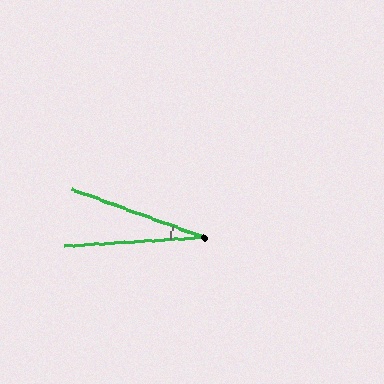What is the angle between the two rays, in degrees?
Approximately 23 degrees.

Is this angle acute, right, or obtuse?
It is acute.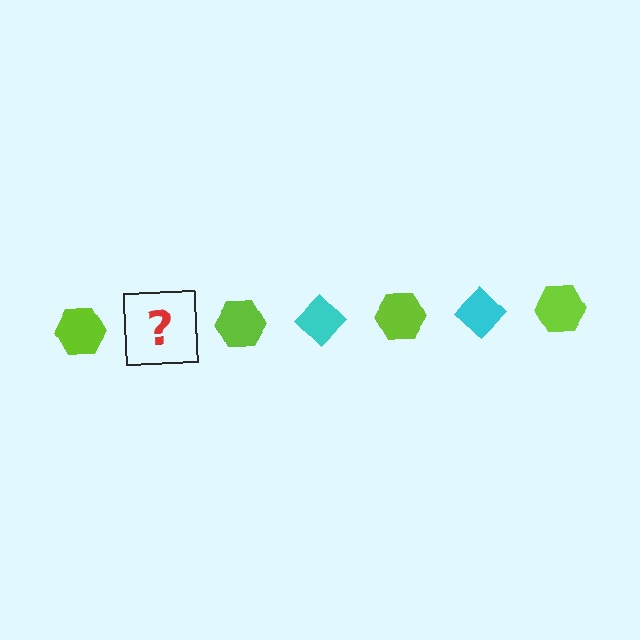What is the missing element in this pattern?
The missing element is a cyan diamond.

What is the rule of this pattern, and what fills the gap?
The rule is that the pattern alternates between lime hexagon and cyan diamond. The gap should be filled with a cyan diamond.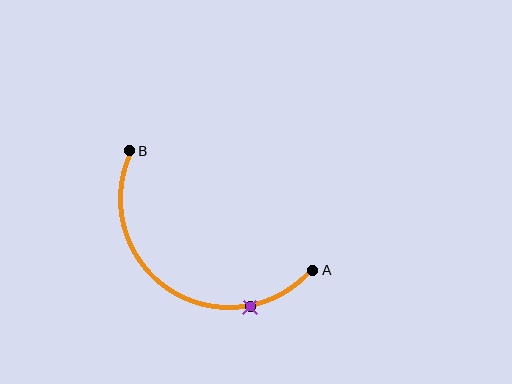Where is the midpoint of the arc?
The arc midpoint is the point on the curve farthest from the straight line joining A and B. It sits below that line.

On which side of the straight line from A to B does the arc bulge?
The arc bulges below the straight line connecting A and B.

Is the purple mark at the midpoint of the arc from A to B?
No. The purple mark lies on the arc but is closer to endpoint A. The arc midpoint would be at the point on the curve equidistant along the arc from both A and B.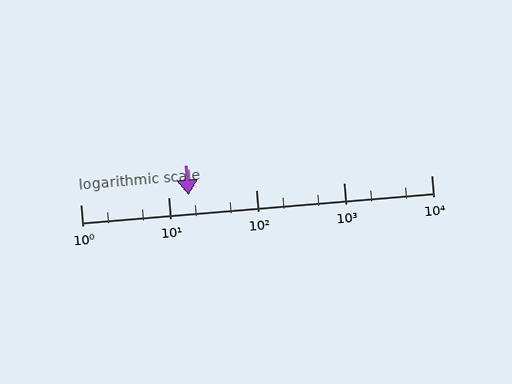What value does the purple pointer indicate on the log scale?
The pointer indicates approximately 17.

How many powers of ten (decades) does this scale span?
The scale spans 4 decades, from 1 to 10000.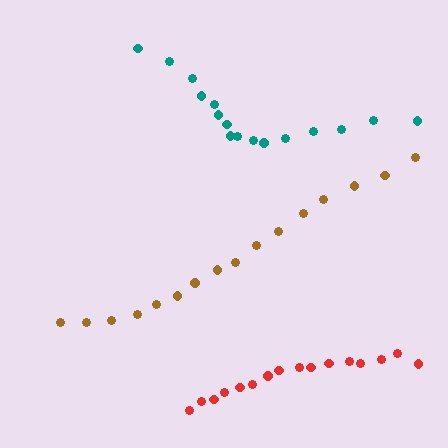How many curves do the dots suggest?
There are 3 distinct paths.